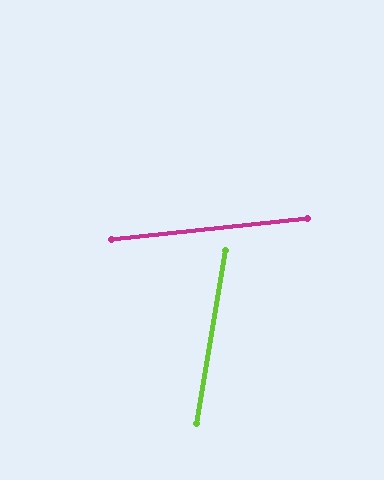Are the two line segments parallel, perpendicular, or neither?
Neither parallel nor perpendicular — they differ by about 74°.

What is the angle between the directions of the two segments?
Approximately 74 degrees.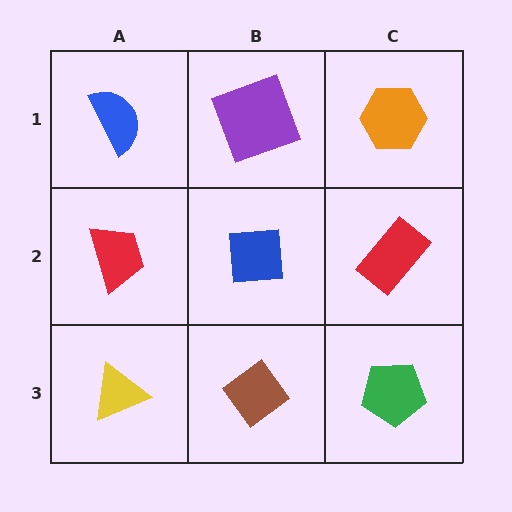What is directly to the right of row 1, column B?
An orange hexagon.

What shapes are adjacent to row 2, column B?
A purple square (row 1, column B), a brown diamond (row 3, column B), a red trapezoid (row 2, column A), a red rectangle (row 2, column C).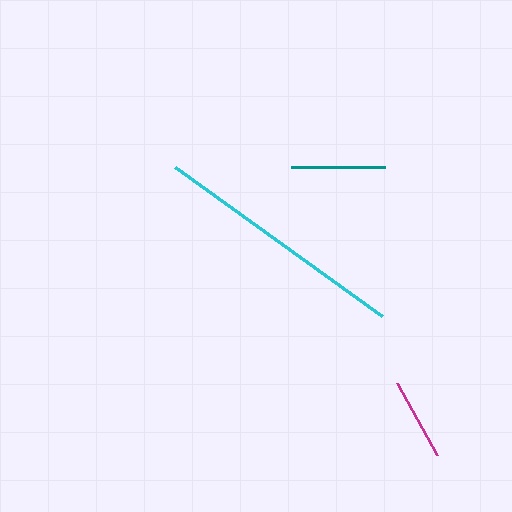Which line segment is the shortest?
The magenta line is the shortest at approximately 82 pixels.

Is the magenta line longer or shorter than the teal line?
The teal line is longer than the magenta line.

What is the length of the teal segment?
The teal segment is approximately 94 pixels long.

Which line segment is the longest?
The cyan line is the longest at approximately 254 pixels.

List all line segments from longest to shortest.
From longest to shortest: cyan, teal, magenta.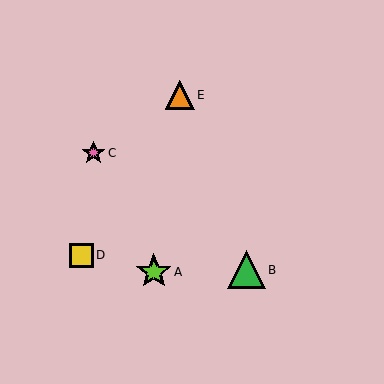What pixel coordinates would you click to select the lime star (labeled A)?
Click at (154, 272) to select the lime star A.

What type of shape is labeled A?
Shape A is a lime star.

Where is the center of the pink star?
The center of the pink star is at (93, 153).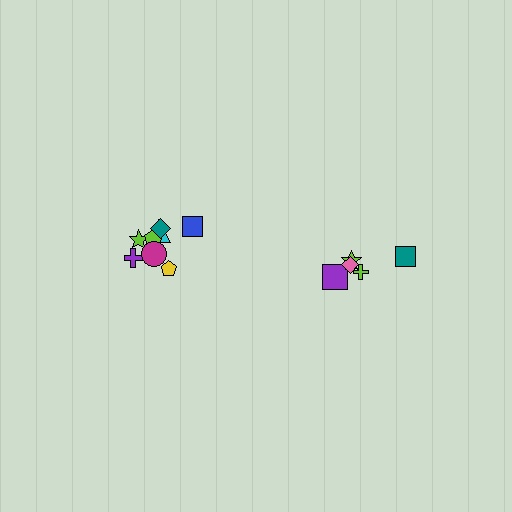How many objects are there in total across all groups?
There are 13 objects.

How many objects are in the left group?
There are 8 objects.